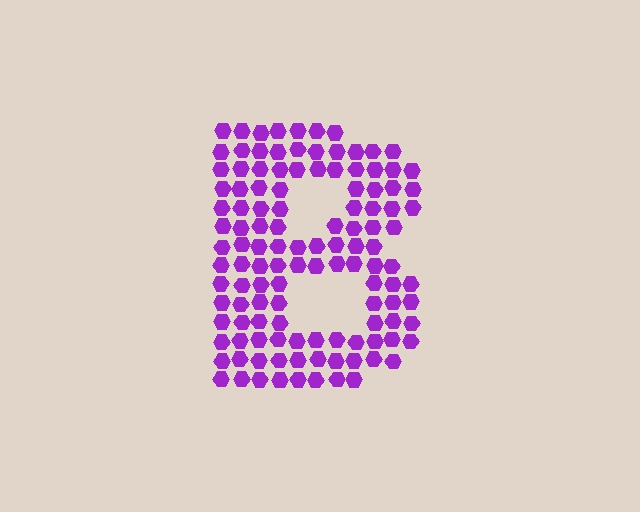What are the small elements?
The small elements are hexagons.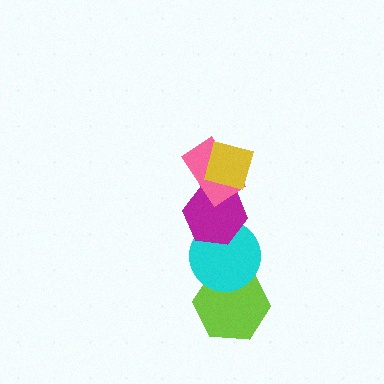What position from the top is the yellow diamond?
The yellow diamond is 1st from the top.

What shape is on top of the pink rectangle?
The yellow diamond is on top of the pink rectangle.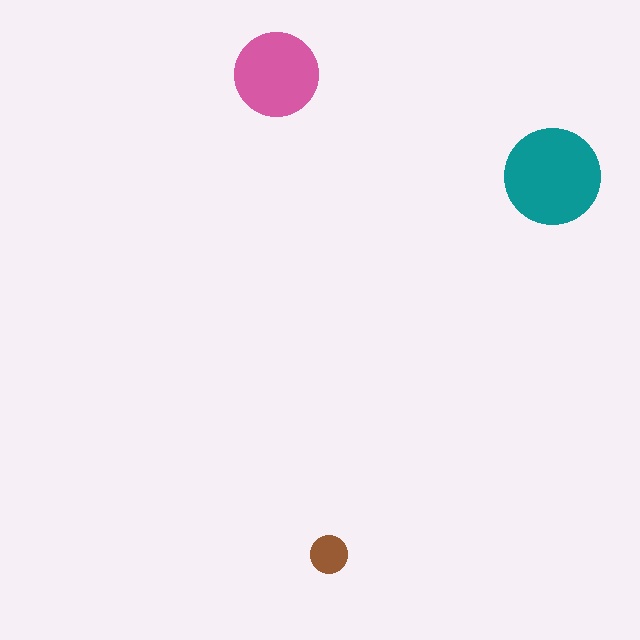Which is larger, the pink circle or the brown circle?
The pink one.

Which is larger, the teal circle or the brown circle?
The teal one.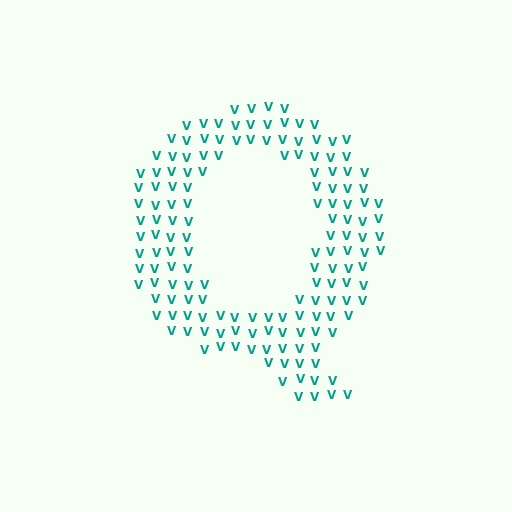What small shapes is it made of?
It is made of small letter V's.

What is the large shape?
The large shape is the letter Q.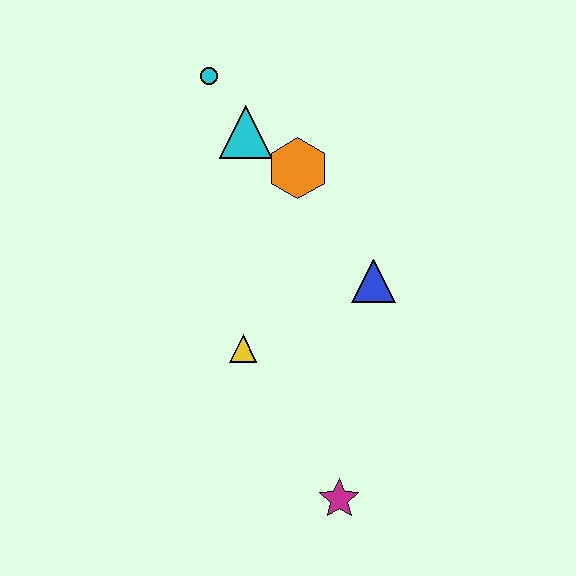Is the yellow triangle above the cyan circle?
No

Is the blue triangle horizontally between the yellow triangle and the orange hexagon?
No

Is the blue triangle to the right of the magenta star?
Yes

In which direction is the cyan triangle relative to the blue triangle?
The cyan triangle is above the blue triangle.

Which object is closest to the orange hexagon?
The cyan triangle is closest to the orange hexagon.